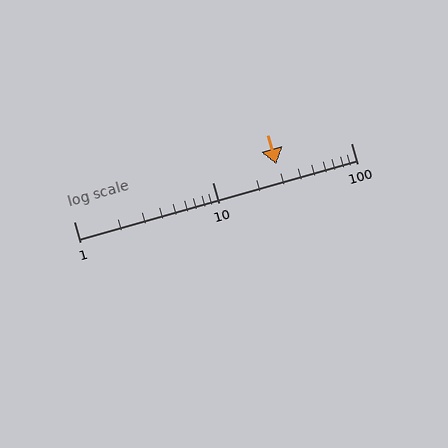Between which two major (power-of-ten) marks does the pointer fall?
The pointer is between 10 and 100.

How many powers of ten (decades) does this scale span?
The scale spans 2 decades, from 1 to 100.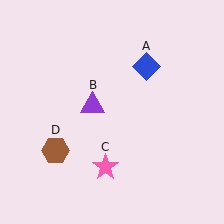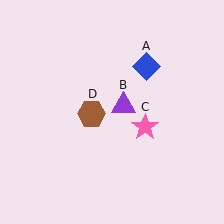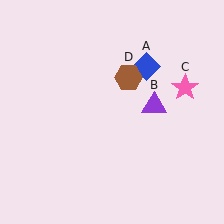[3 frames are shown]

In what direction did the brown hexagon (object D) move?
The brown hexagon (object D) moved up and to the right.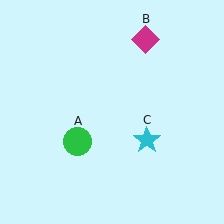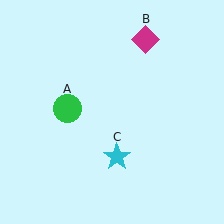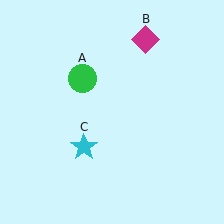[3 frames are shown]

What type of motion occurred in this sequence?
The green circle (object A), cyan star (object C) rotated clockwise around the center of the scene.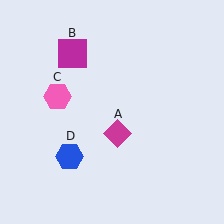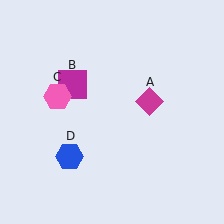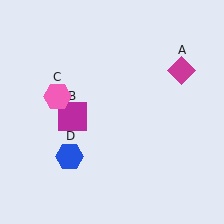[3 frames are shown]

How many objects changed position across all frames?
2 objects changed position: magenta diamond (object A), magenta square (object B).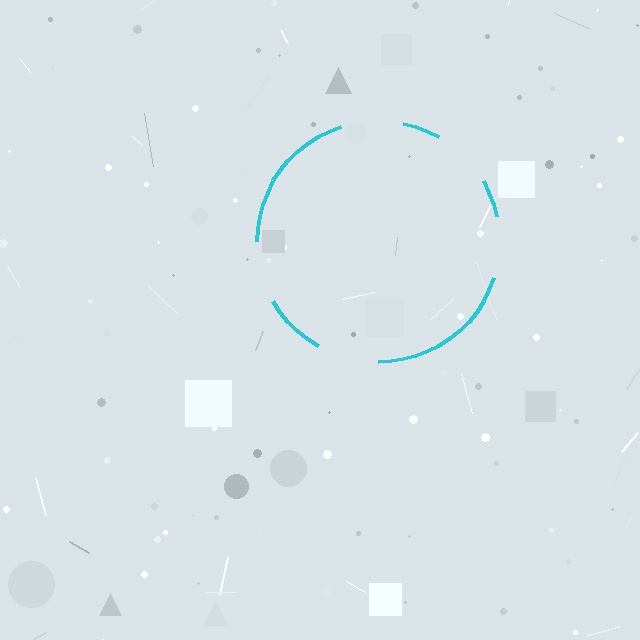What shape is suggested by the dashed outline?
The dashed outline suggests a circle.